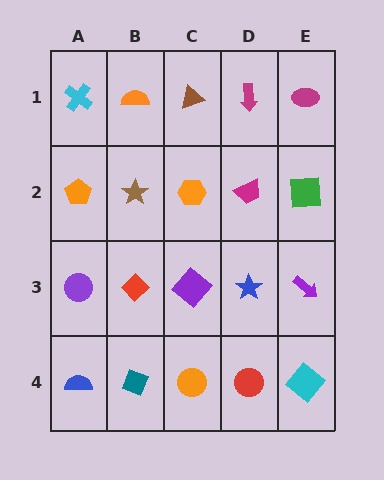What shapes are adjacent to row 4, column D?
A blue star (row 3, column D), an orange circle (row 4, column C), a cyan diamond (row 4, column E).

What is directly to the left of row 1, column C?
An orange semicircle.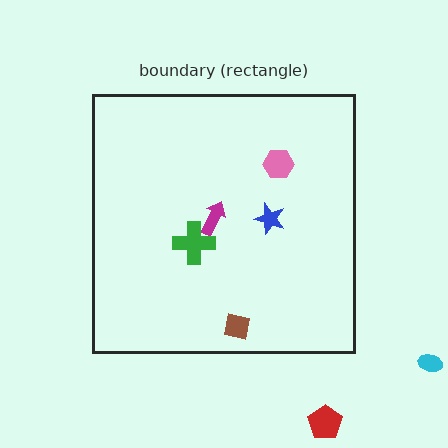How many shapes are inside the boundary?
5 inside, 2 outside.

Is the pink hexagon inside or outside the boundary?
Inside.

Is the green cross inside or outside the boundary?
Inside.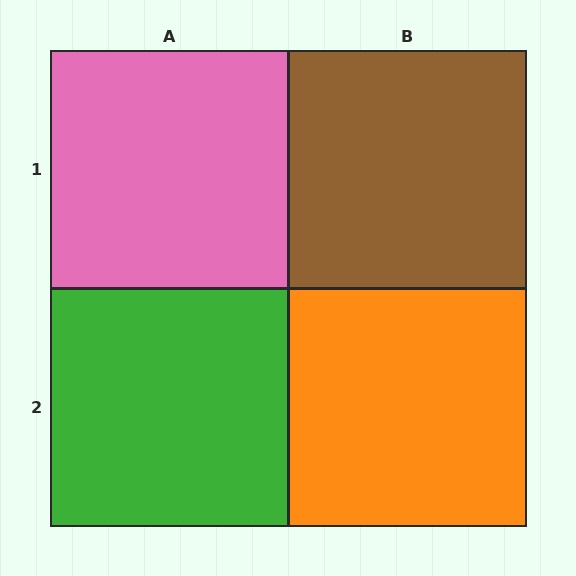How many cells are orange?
1 cell is orange.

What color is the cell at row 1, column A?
Pink.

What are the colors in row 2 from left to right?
Green, orange.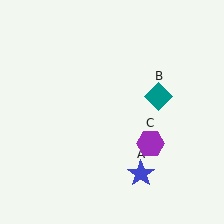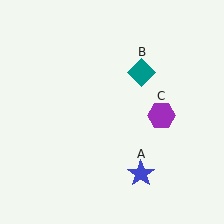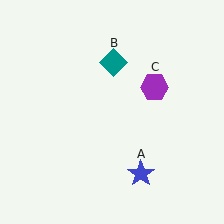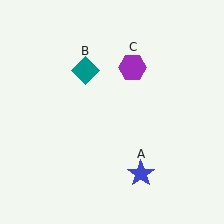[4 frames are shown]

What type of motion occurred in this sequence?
The teal diamond (object B), purple hexagon (object C) rotated counterclockwise around the center of the scene.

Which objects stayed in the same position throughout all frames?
Blue star (object A) remained stationary.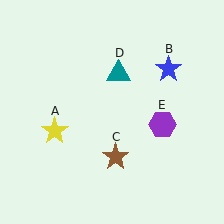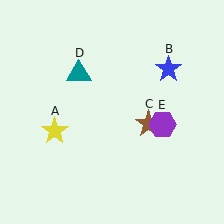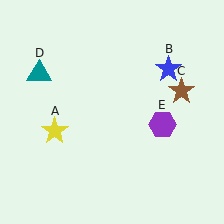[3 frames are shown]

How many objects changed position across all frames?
2 objects changed position: brown star (object C), teal triangle (object D).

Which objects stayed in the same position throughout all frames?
Yellow star (object A) and blue star (object B) and purple hexagon (object E) remained stationary.